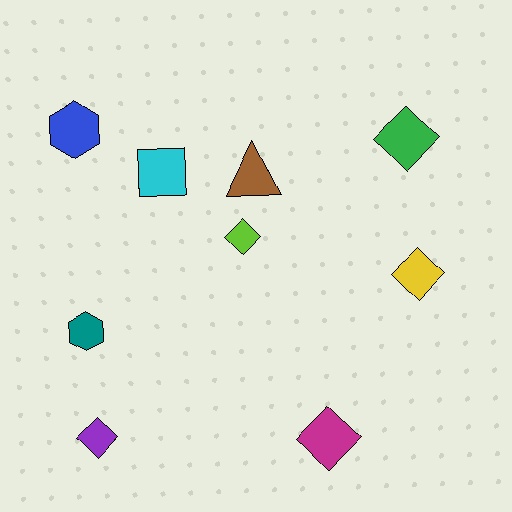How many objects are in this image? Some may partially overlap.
There are 9 objects.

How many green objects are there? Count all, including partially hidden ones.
There is 1 green object.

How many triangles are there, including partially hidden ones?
There is 1 triangle.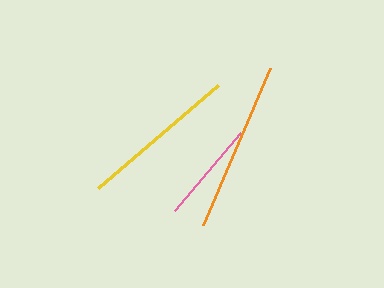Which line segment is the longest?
The orange line is the longest at approximately 170 pixels.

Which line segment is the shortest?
The pink line is the shortest at approximately 101 pixels.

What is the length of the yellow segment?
The yellow segment is approximately 158 pixels long.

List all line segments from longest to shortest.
From longest to shortest: orange, yellow, pink.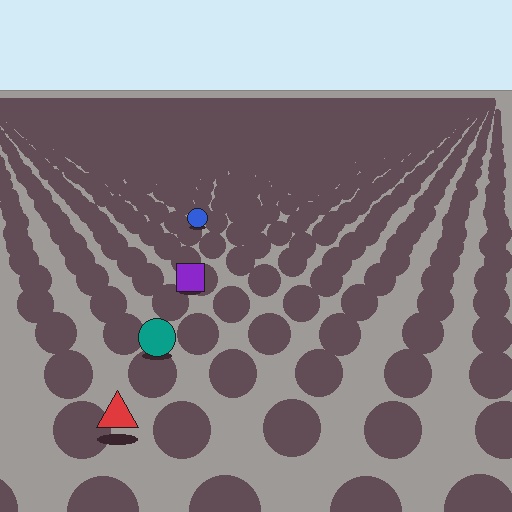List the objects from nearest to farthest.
From nearest to farthest: the red triangle, the teal circle, the purple square, the blue circle.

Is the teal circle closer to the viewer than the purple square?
Yes. The teal circle is closer — you can tell from the texture gradient: the ground texture is coarser near it.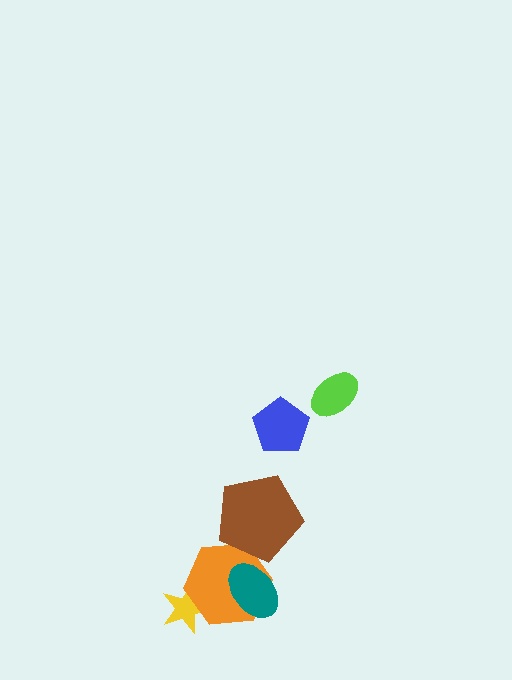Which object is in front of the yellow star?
The orange hexagon is in front of the yellow star.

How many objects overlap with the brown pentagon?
1 object overlaps with the brown pentagon.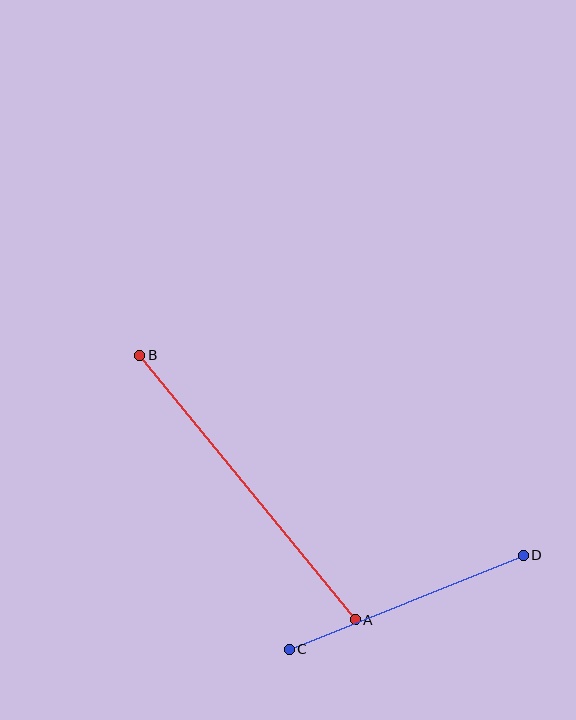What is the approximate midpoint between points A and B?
The midpoint is at approximately (248, 487) pixels.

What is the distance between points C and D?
The distance is approximately 252 pixels.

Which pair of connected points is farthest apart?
Points A and B are farthest apart.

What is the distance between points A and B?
The distance is approximately 342 pixels.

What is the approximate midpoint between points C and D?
The midpoint is at approximately (406, 602) pixels.